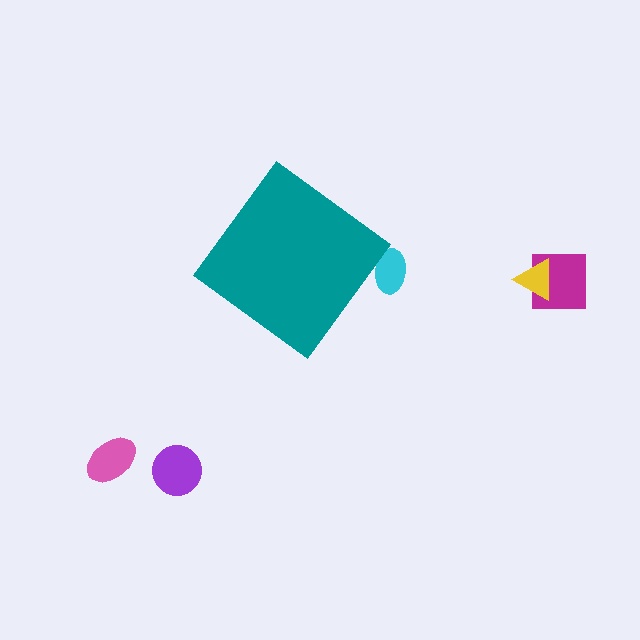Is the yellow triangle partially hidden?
No, the yellow triangle is fully visible.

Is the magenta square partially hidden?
No, the magenta square is fully visible.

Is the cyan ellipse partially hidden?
Yes, the cyan ellipse is partially hidden behind the teal diamond.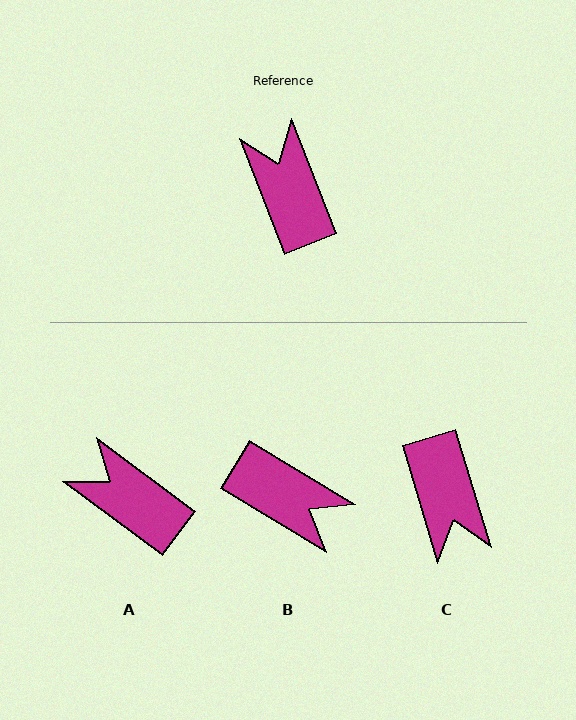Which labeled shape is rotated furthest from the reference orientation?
C, about 175 degrees away.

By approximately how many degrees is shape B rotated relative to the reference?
Approximately 143 degrees clockwise.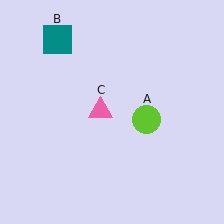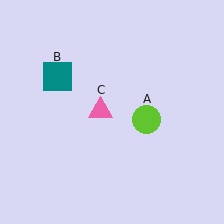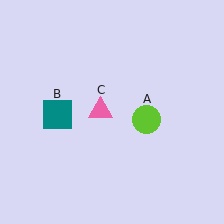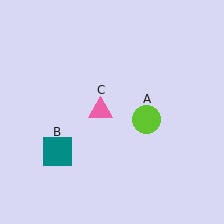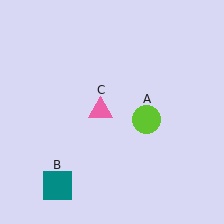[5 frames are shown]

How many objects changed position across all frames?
1 object changed position: teal square (object B).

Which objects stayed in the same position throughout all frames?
Lime circle (object A) and pink triangle (object C) remained stationary.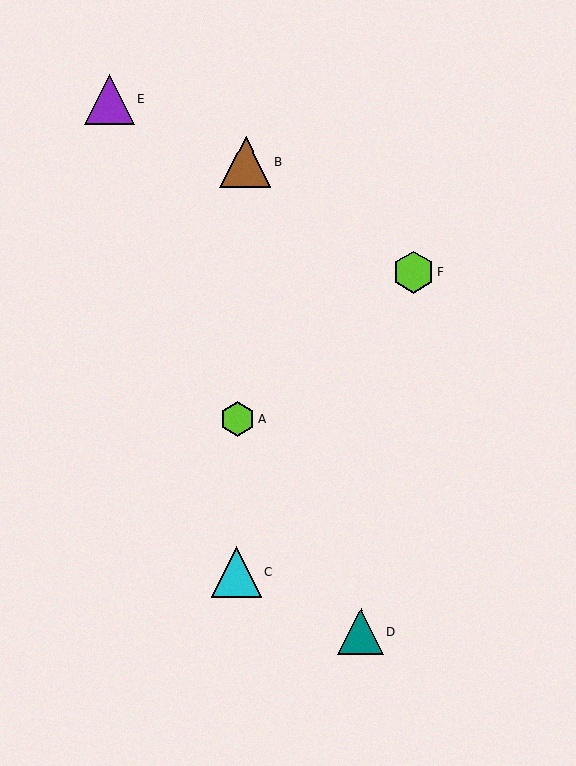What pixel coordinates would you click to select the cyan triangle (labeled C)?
Click at (236, 572) to select the cyan triangle C.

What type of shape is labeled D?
Shape D is a teal triangle.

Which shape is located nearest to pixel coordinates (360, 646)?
The teal triangle (labeled D) at (361, 632) is nearest to that location.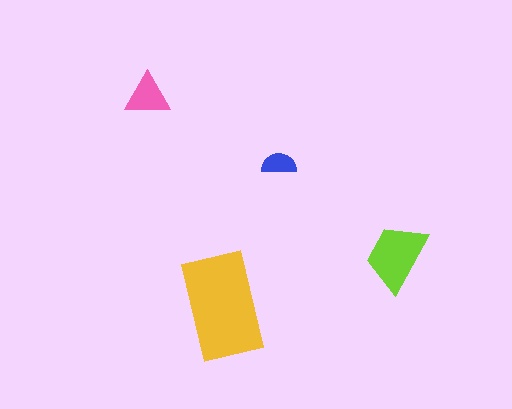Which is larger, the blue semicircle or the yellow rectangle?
The yellow rectangle.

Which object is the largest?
The yellow rectangle.